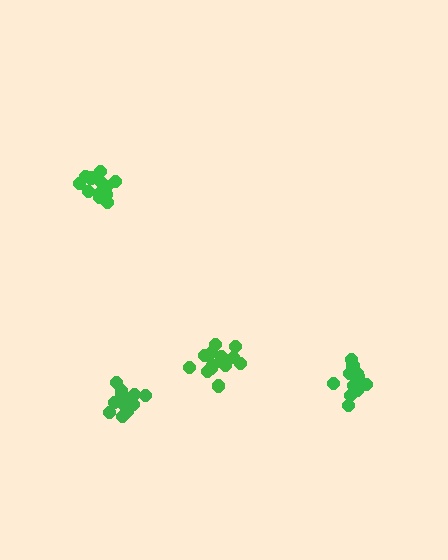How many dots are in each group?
Group 1: 15 dots, Group 2: 15 dots, Group 3: 18 dots, Group 4: 20 dots (68 total).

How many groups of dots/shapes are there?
There are 4 groups.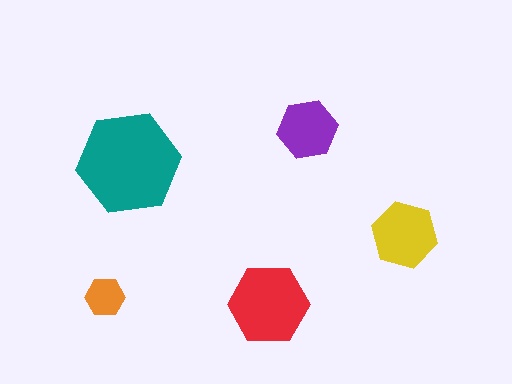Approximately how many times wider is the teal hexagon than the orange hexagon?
About 2.5 times wider.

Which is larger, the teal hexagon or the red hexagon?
The teal one.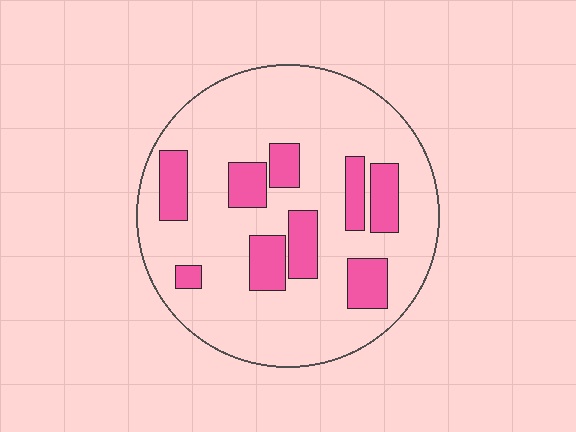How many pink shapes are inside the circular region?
9.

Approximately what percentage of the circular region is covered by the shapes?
Approximately 20%.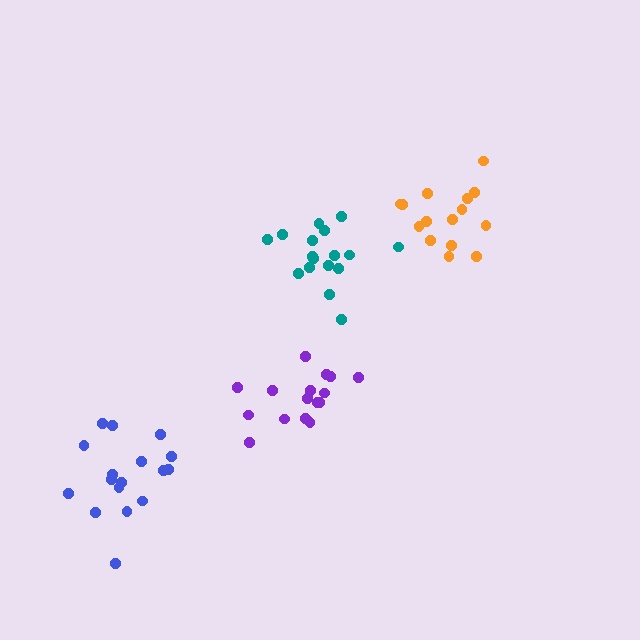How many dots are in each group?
Group 1: 15 dots, Group 2: 16 dots, Group 3: 17 dots, Group 4: 17 dots (65 total).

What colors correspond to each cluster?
The clusters are colored: orange, purple, blue, teal.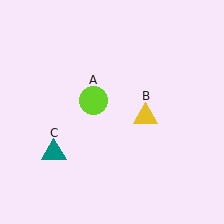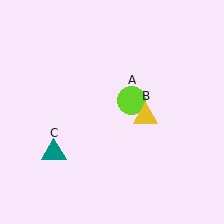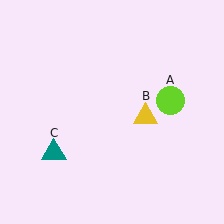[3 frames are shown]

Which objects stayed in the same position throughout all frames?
Yellow triangle (object B) and teal triangle (object C) remained stationary.